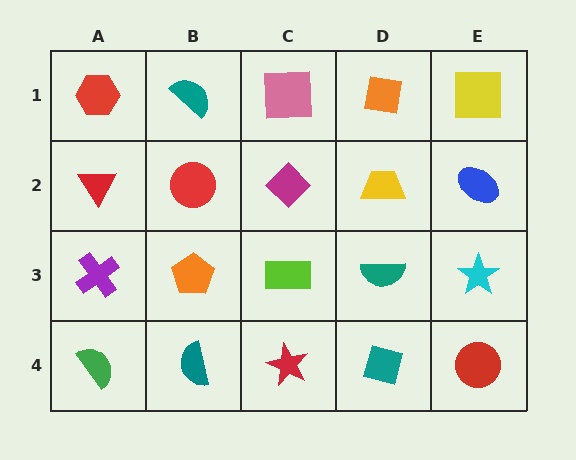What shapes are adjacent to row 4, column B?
An orange pentagon (row 3, column B), a green semicircle (row 4, column A), a red star (row 4, column C).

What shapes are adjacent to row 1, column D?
A yellow trapezoid (row 2, column D), a pink square (row 1, column C), a yellow square (row 1, column E).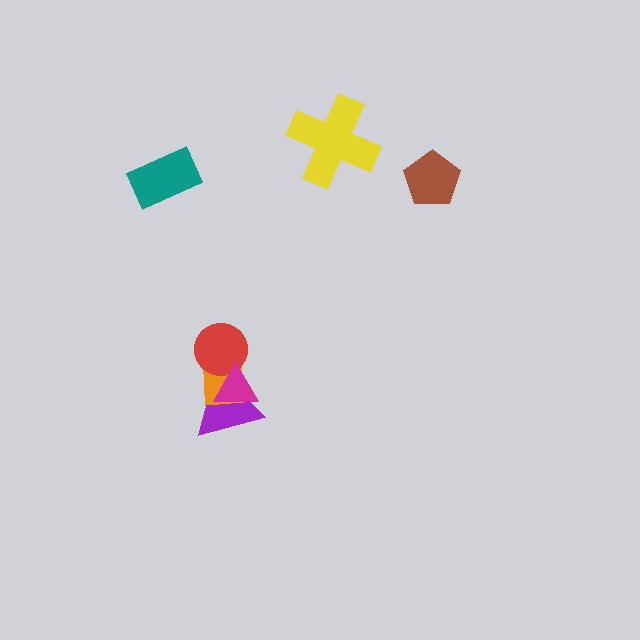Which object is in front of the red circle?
The magenta triangle is in front of the red circle.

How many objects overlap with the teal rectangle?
0 objects overlap with the teal rectangle.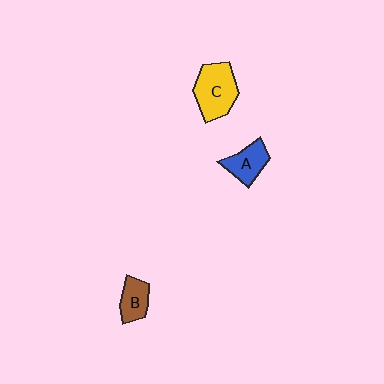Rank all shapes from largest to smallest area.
From largest to smallest: C (yellow), A (blue), B (brown).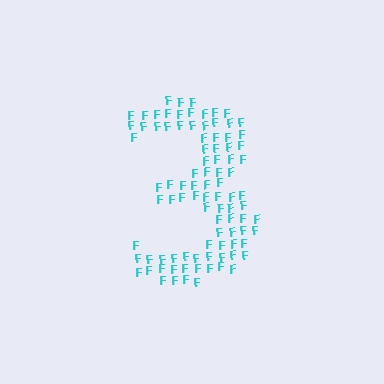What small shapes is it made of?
It is made of small letter F's.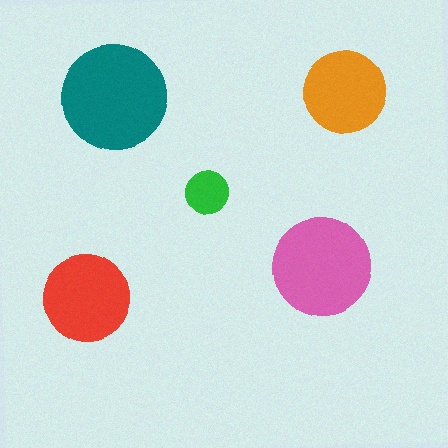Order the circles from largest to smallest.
the teal one, the pink one, the red one, the orange one, the green one.